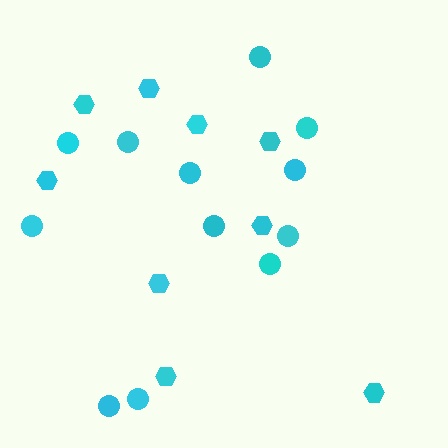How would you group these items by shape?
There are 2 groups: one group of circles (12) and one group of hexagons (9).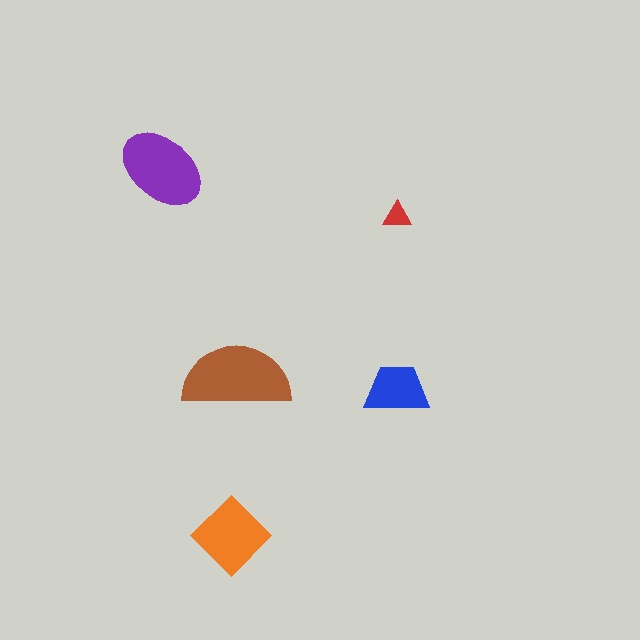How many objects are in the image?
There are 5 objects in the image.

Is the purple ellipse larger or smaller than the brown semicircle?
Smaller.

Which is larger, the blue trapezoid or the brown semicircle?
The brown semicircle.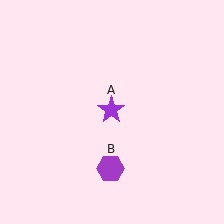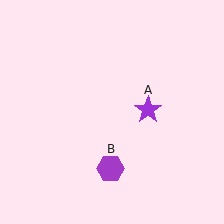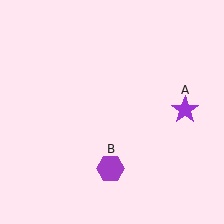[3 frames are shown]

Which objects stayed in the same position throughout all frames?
Purple hexagon (object B) remained stationary.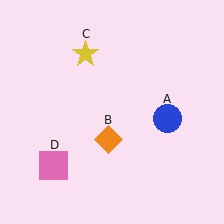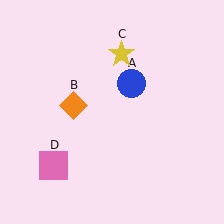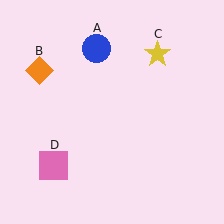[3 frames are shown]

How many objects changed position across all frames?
3 objects changed position: blue circle (object A), orange diamond (object B), yellow star (object C).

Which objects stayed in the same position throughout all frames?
Pink square (object D) remained stationary.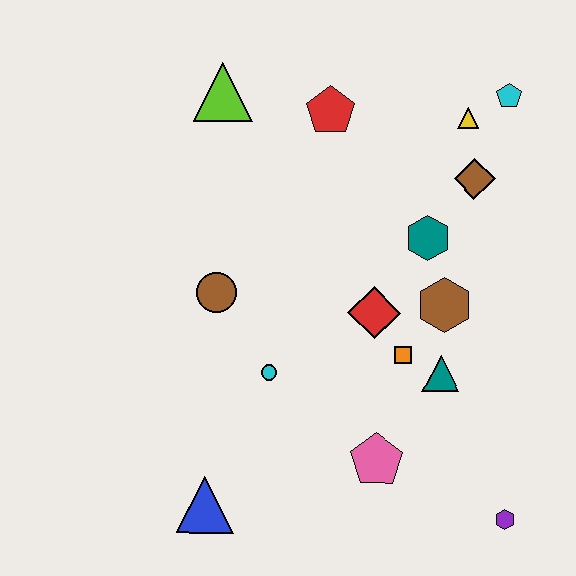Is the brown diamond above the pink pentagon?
Yes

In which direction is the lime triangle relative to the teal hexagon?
The lime triangle is to the left of the teal hexagon.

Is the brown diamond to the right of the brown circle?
Yes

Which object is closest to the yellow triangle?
The cyan pentagon is closest to the yellow triangle.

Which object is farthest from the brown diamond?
The blue triangle is farthest from the brown diamond.